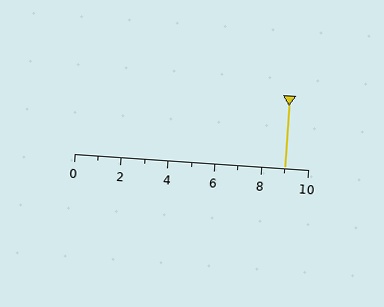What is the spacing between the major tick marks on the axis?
The major ticks are spaced 2 apart.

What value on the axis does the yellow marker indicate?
The marker indicates approximately 9.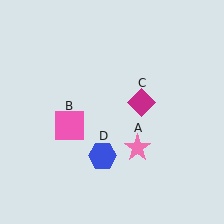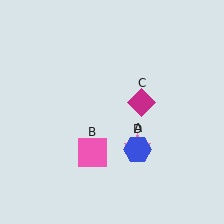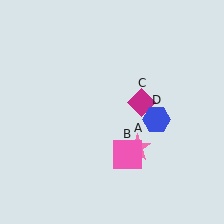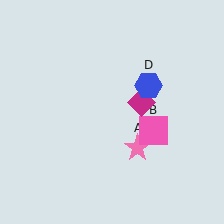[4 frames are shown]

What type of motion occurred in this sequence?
The pink square (object B), blue hexagon (object D) rotated counterclockwise around the center of the scene.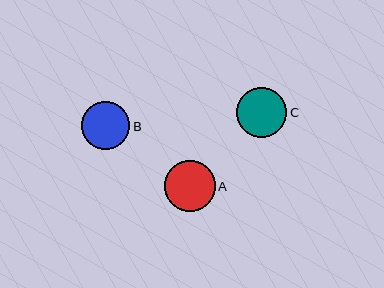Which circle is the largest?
Circle A is the largest with a size of approximately 51 pixels.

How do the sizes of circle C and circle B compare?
Circle C and circle B are approximately the same size.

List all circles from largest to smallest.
From largest to smallest: A, C, B.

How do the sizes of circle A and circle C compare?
Circle A and circle C are approximately the same size.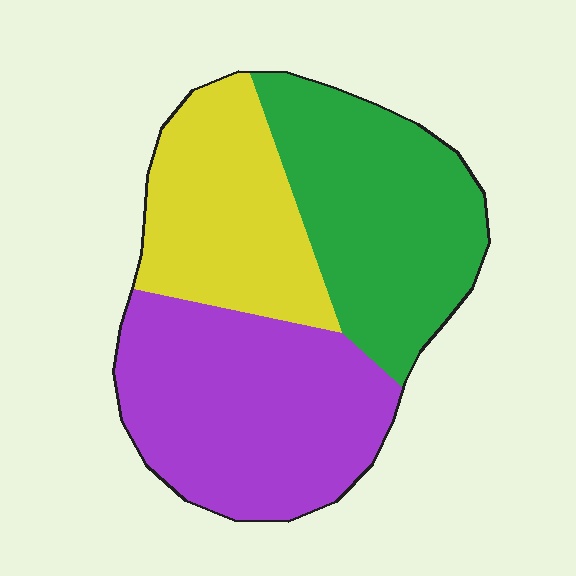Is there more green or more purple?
Purple.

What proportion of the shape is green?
Green takes up about one third (1/3) of the shape.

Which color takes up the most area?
Purple, at roughly 40%.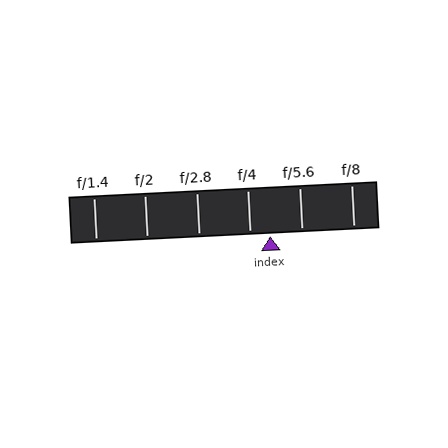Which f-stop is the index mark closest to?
The index mark is closest to f/4.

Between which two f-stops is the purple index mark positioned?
The index mark is between f/4 and f/5.6.